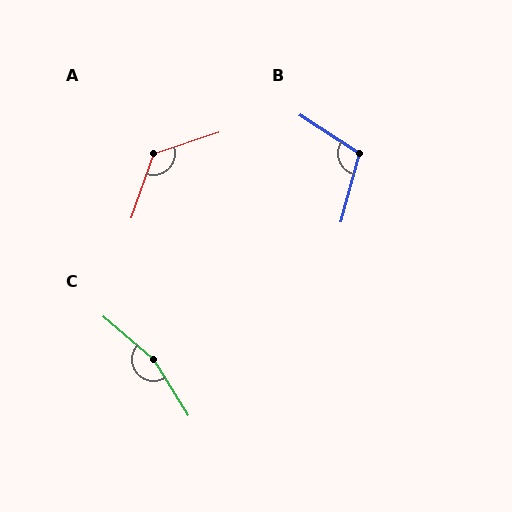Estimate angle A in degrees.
Approximately 128 degrees.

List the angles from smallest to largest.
B (108°), A (128°), C (163°).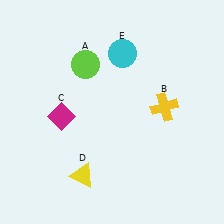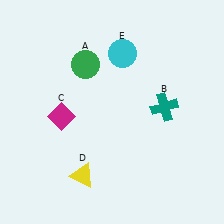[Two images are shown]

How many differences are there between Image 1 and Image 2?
There are 2 differences between the two images.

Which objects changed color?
A changed from lime to green. B changed from yellow to teal.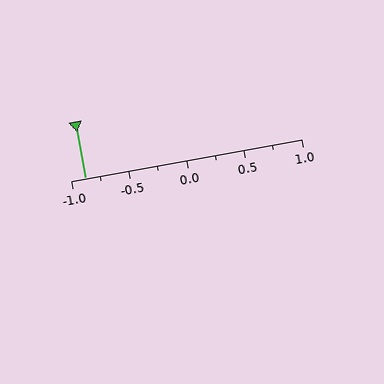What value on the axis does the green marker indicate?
The marker indicates approximately -0.88.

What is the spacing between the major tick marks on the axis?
The major ticks are spaced 0.5 apart.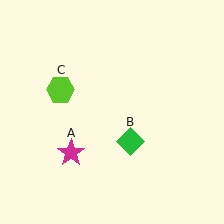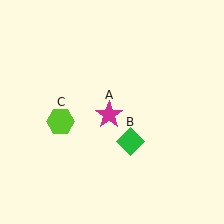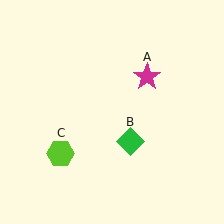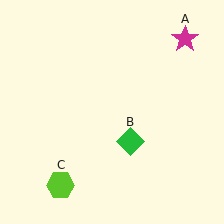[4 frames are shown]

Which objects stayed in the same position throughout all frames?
Green diamond (object B) remained stationary.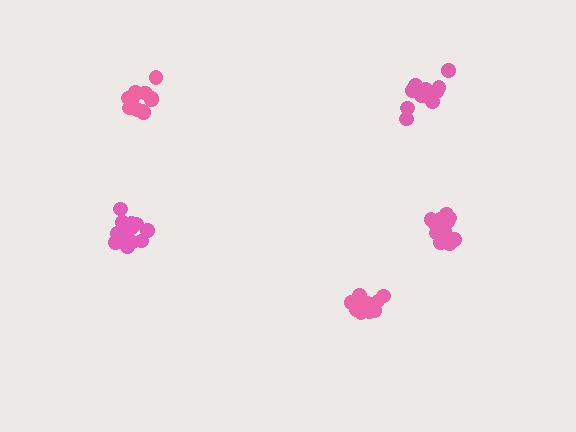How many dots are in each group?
Group 1: 13 dots, Group 2: 14 dots, Group 3: 14 dots, Group 4: 14 dots, Group 5: 12 dots (67 total).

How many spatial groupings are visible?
There are 5 spatial groupings.